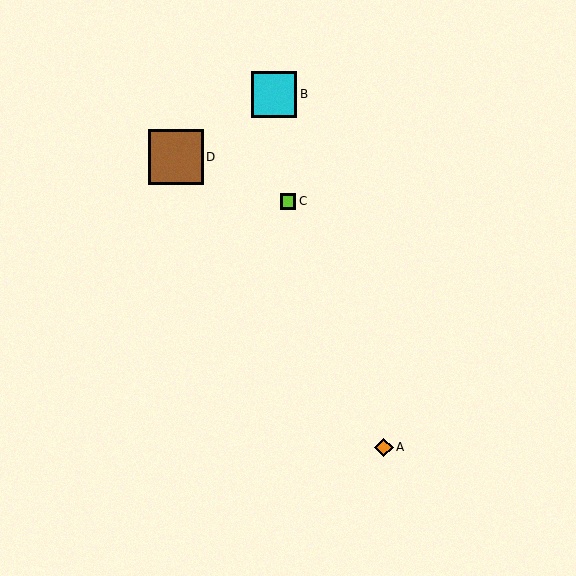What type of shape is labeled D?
Shape D is a brown square.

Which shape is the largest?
The brown square (labeled D) is the largest.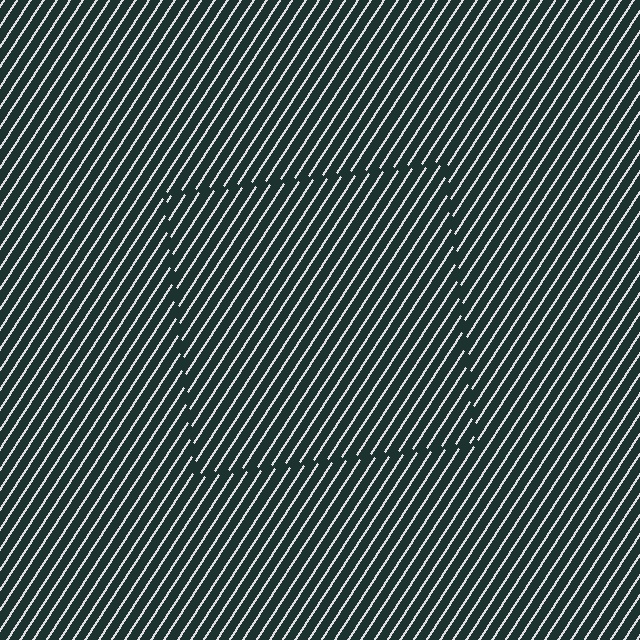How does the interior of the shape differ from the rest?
The interior of the shape contains the same grating, shifted by half a period — the contour is defined by the phase discontinuity where line-ends from the inner and outer gratings abut.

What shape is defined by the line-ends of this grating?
An illusory square. The interior of the shape contains the same grating, shifted by half a period — the contour is defined by the phase discontinuity where line-ends from the inner and outer gratings abut.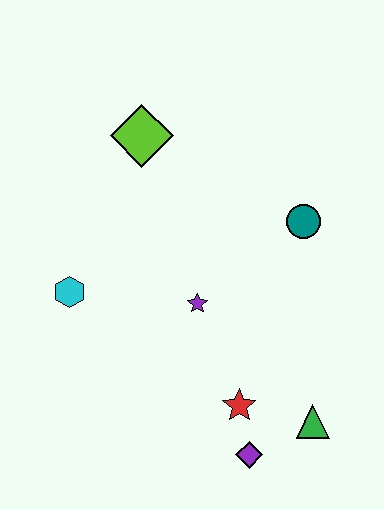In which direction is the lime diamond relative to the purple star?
The lime diamond is above the purple star.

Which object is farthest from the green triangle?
The lime diamond is farthest from the green triangle.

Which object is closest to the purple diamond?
The red star is closest to the purple diamond.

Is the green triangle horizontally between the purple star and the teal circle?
No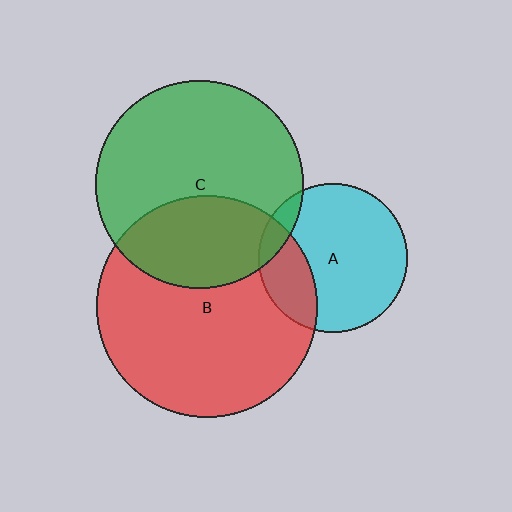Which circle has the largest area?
Circle B (red).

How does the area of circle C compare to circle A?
Approximately 1.9 times.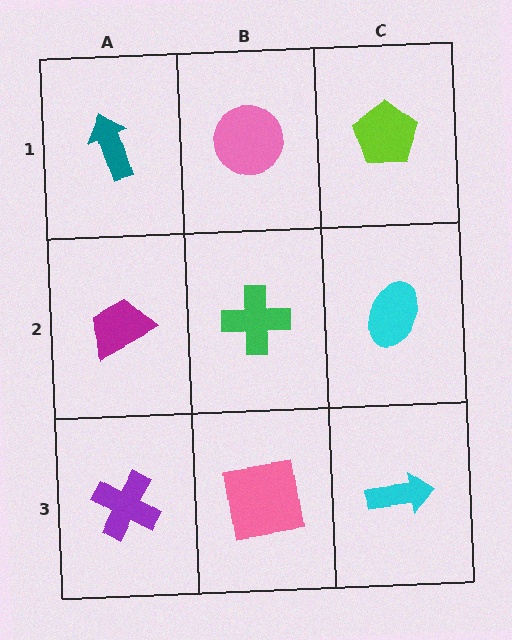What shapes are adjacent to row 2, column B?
A pink circle (row 1, column B), a pink square (row 3, column B), a magenta trapezoid (row 2, column A), a cyan ellipse (row 2, column C).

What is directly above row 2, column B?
A pink circle.